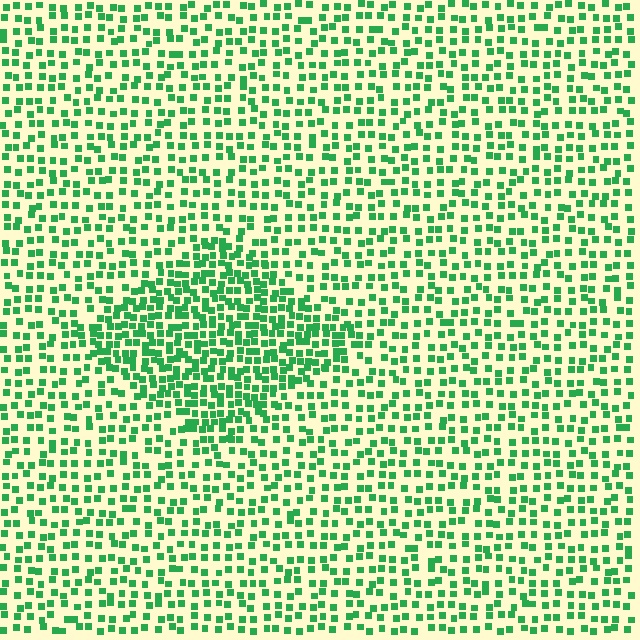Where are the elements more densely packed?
The elements are more densely packed inside the diamond boundary.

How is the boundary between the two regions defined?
The boundary is defined by a change in element density (approximately 1.8x ratio). All elements are the same color, size, and shape.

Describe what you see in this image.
The image contains small green elements arranged at two different densities. A diamond-shaped region is visible where the elements are more densely packed than the surrounding area.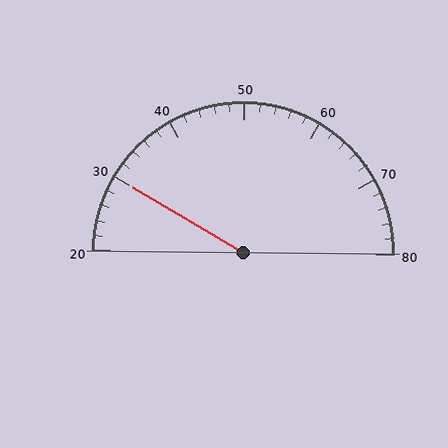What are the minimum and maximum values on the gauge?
The gauge ranges from 20 to 80.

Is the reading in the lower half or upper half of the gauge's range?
The reading is in the lower half of the range (20 to 80).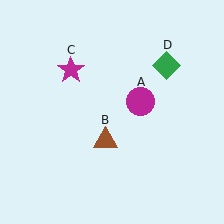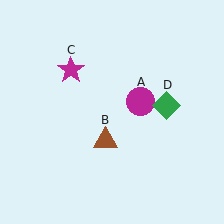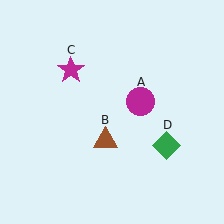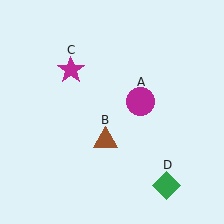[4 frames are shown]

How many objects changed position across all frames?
1 object changed position: green diamond (object D).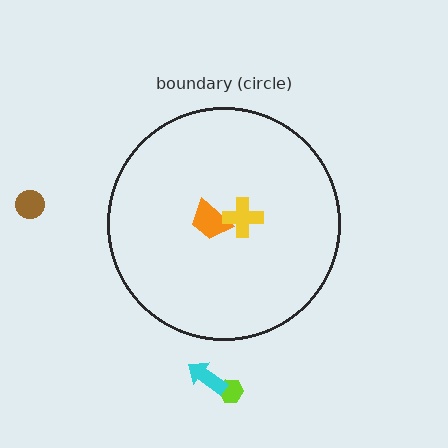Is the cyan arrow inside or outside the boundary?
Outside.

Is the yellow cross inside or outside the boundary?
Inside.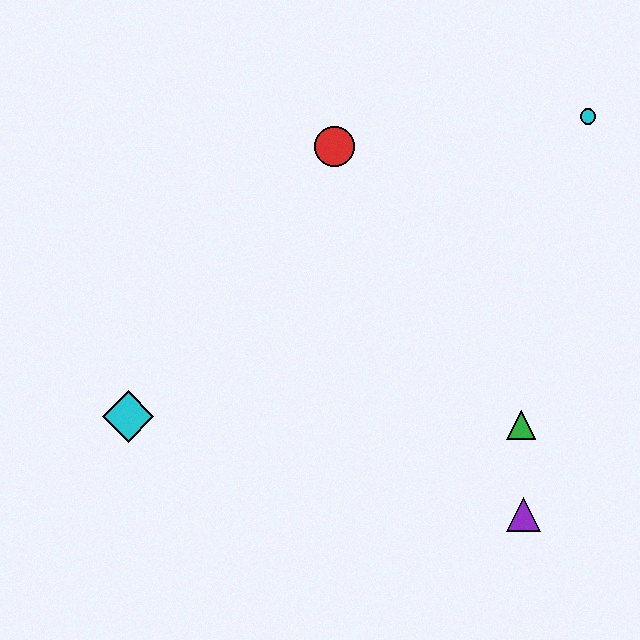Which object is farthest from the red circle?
The purple triangle is farthest from the red circle.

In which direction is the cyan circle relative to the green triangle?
The cyan circle is above the green triangle.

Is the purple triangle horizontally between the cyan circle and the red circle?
Yes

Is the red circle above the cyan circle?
No